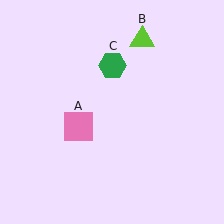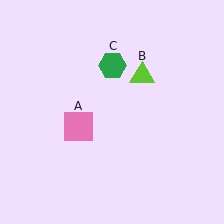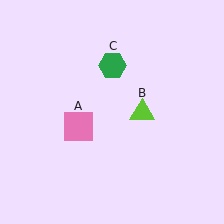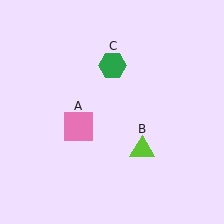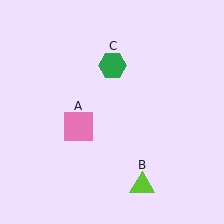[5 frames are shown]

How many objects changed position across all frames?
1 object changed position: lime triangle (object B).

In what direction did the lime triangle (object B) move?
The lime triangle (object B) moved down.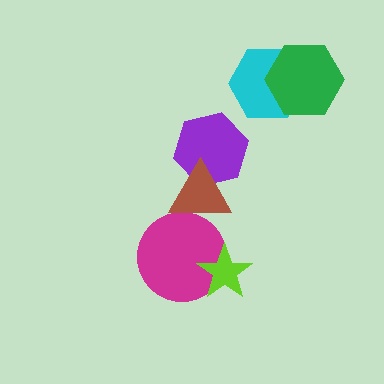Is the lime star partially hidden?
No, no other shape covers it.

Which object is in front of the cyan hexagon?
The green hexagon is in front of the cyan hexagon.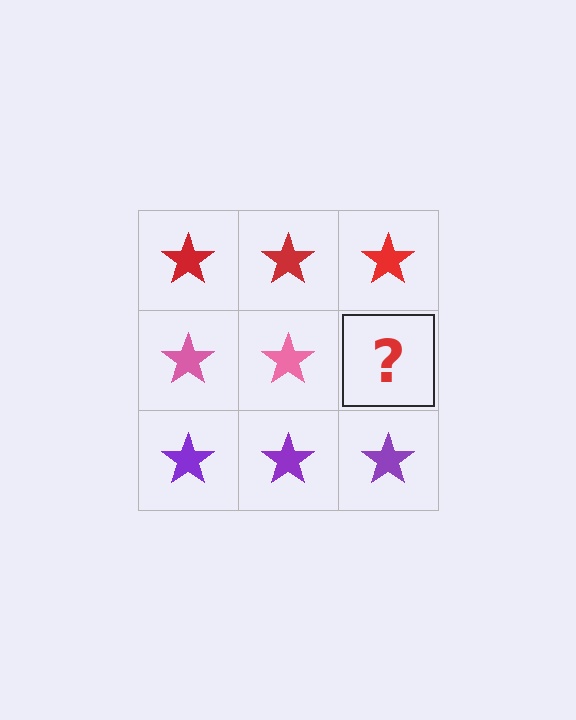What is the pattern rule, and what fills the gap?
The rule is that each row has a consistent color. The gap should be filled with a pink star.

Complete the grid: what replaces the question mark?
The question mark should be replaced with a pink star.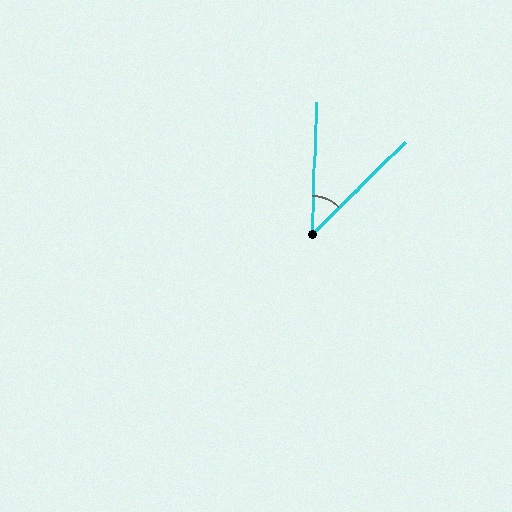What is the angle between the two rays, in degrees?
Approximately 43 degrees.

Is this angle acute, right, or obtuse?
It is acute.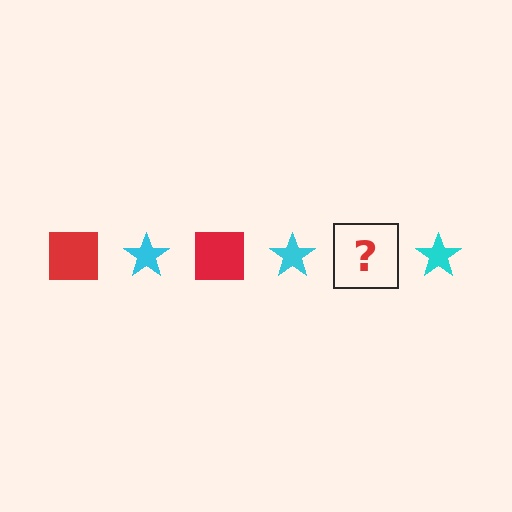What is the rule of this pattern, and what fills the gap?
The rule is that the pattern alternates between red square and cyan star. The gap should be filled with a red square.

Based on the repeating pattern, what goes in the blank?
The blank should be a red square.